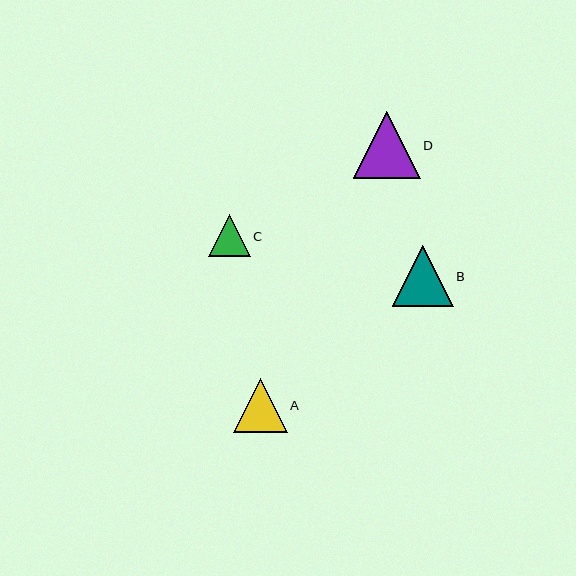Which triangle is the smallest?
Triangle C is the smallest with a size of approximately 42 pixels.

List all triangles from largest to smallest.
From largest to smallest: D, B, A, C.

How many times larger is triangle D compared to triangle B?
Triangle D is approximately 1.1 times the size of triangle B.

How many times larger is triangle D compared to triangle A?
Triangle D is approximately 1.3 times the size of triangle A.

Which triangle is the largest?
Triangle D is the largest with a size of approximately 67 pixels.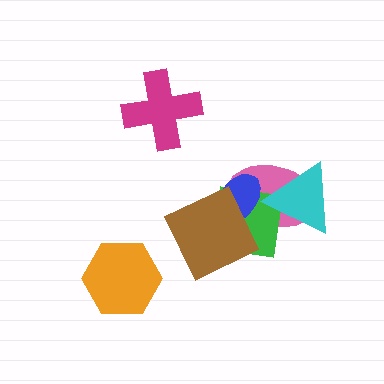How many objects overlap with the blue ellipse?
3 objects overlap with the blue ellipse.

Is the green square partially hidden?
Yes, it is partially covered by another shape.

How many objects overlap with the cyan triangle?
2 objects overlap with the cyan triangle.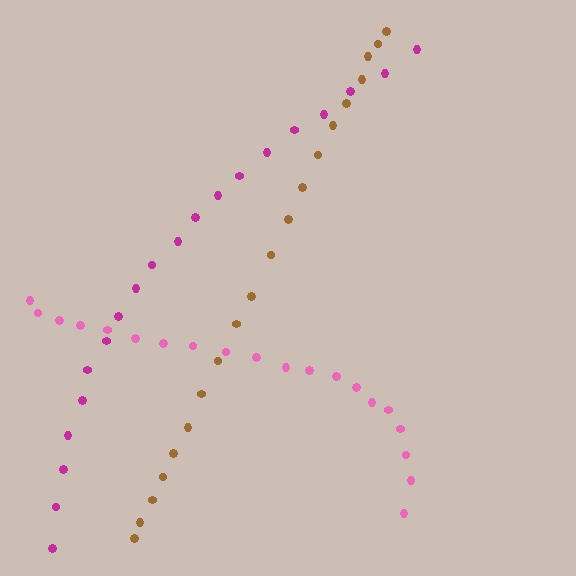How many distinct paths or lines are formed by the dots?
There are 3 distinct paths.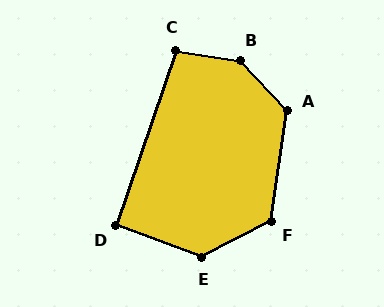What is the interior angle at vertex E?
Approximately 132 degrees (obtuse).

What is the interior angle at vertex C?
Approximately 99 degrees (obtuse).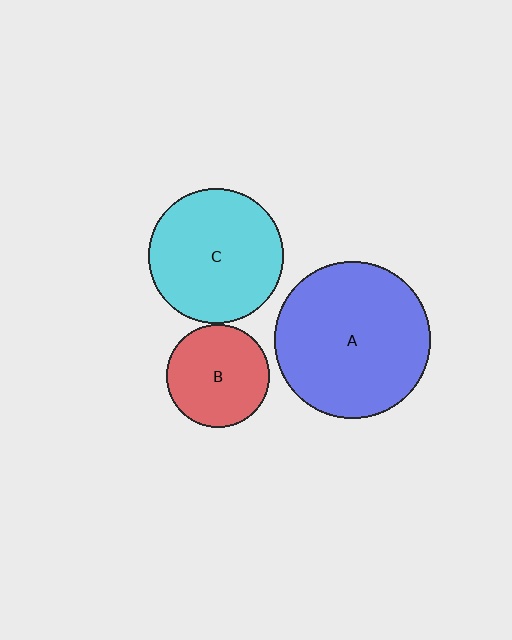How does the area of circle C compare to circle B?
Approximately 1.7 times.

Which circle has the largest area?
Circle A (blue).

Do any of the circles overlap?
No, none of the circles overlap.